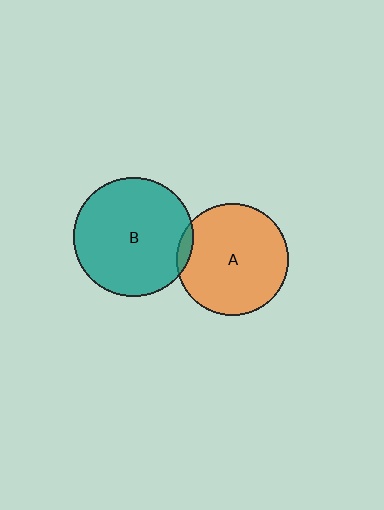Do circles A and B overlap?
Yes.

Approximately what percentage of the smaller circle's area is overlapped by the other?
Approximately 5%.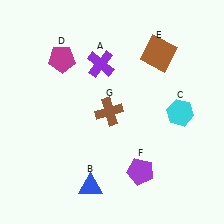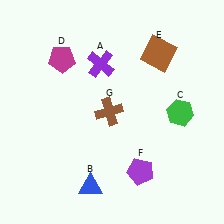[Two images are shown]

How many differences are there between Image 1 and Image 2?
There is 1 difference between the two images.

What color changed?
The hexagon (C) changed from cyan in Image 1 to green in Image 2.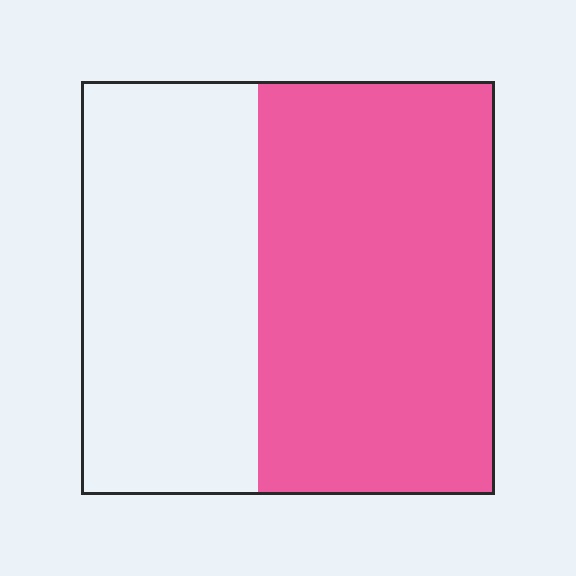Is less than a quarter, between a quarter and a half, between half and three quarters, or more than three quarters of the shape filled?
Between half and three quarters.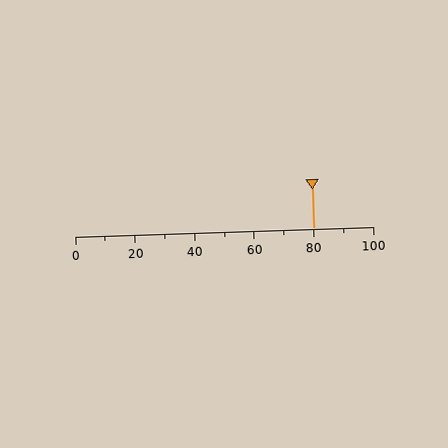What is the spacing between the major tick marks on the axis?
The major ticks are spaced 20 apart.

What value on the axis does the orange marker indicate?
The marker indicates approximately 80.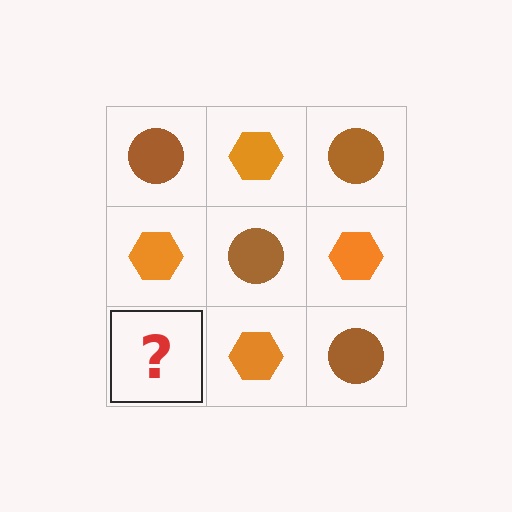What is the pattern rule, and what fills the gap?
The rule is that it alternates brown circle and orange hexagon in a checkerboard pattern. The gap should be filled with a brown circle.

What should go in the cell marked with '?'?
The missing cell should contain a brown circle.